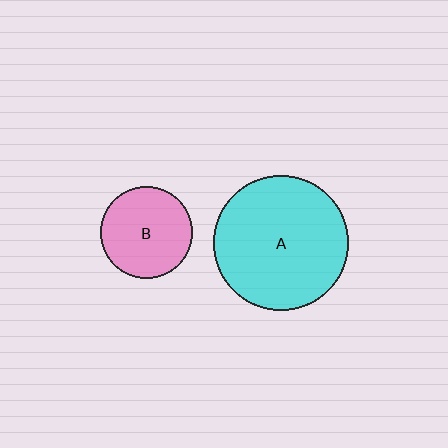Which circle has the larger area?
Circle A (cyan).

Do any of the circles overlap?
No, none of the circles overlap.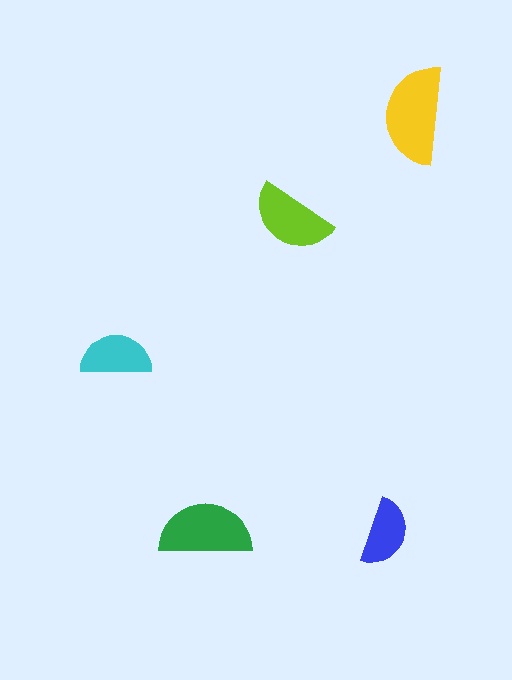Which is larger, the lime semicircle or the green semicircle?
The green one.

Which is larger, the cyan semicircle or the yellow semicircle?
The yellow one.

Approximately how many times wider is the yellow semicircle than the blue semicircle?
About 1.5 times wider.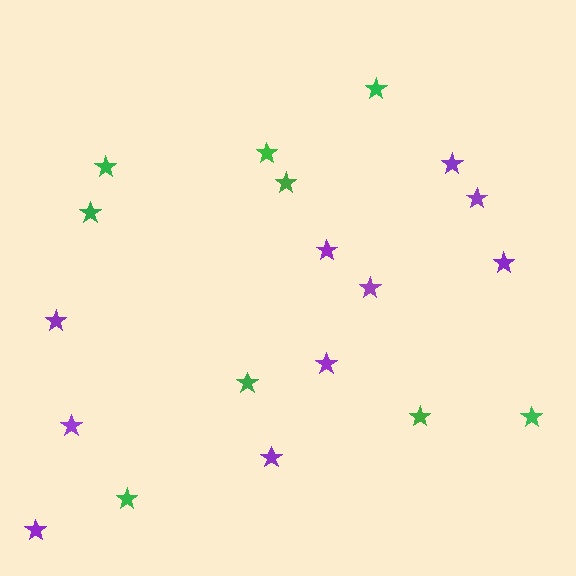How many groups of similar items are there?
There are 2 groups: one group of green stars (9) and one group of purple stars (10).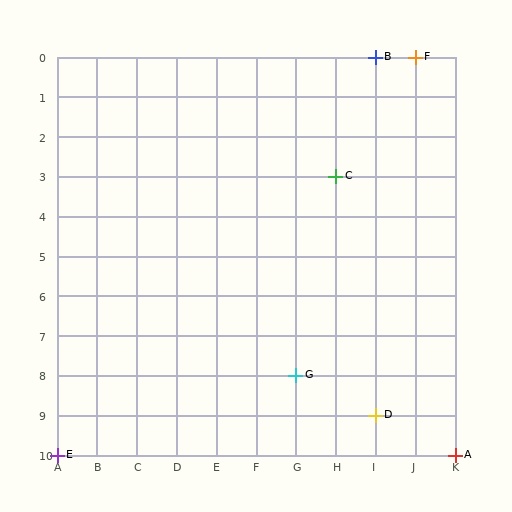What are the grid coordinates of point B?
Point B is at grid coordinates (I, 0).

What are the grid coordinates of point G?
Point G is at grid coordinates (G, 8).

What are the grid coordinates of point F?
Point F is at grid coordinates (J, 0).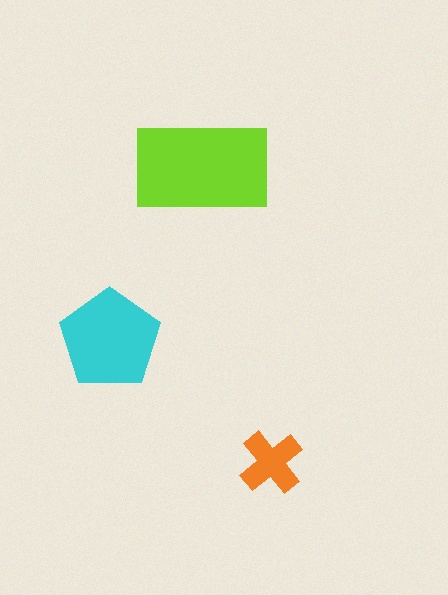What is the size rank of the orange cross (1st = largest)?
3rd.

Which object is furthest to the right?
The orange cross is rightmost.